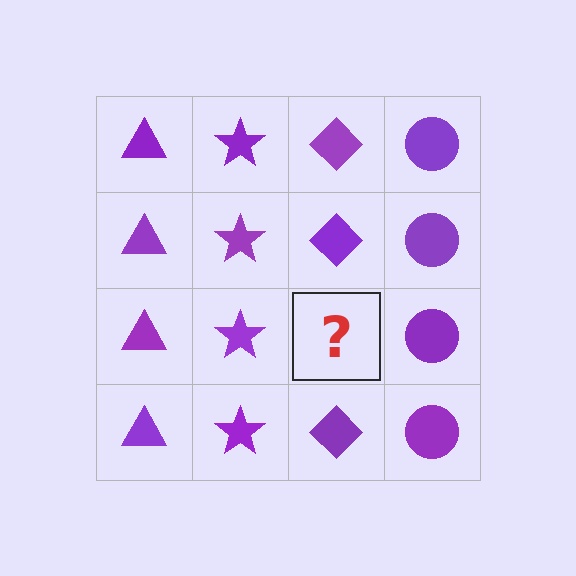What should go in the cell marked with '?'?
The missing cell should contain a purple diamond.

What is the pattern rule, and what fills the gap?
The rule is that each column has a consistent shape. The gap should be filled with a purple diamond.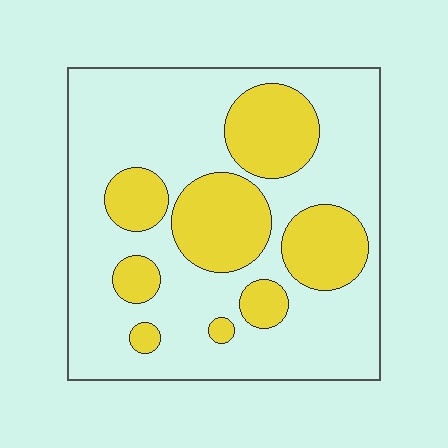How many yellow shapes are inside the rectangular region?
8.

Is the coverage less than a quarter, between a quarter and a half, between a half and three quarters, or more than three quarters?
Between a quarter and a half.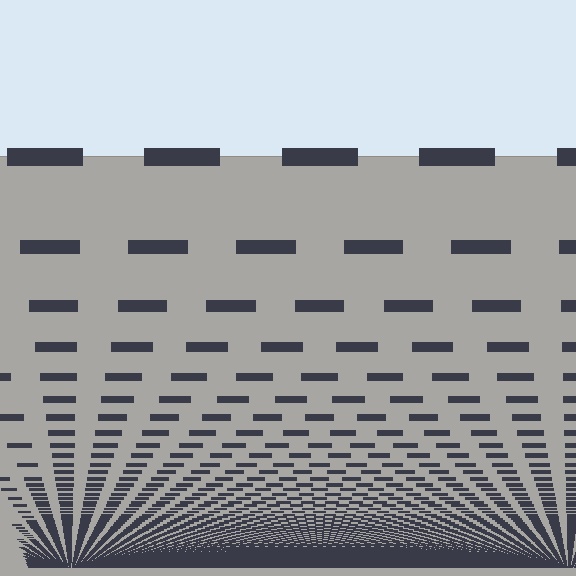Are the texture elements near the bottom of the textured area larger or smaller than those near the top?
Smaller. The gradient is inverted — elements near the bottom are smaller and denser.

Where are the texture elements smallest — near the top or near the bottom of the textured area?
Near the bottom.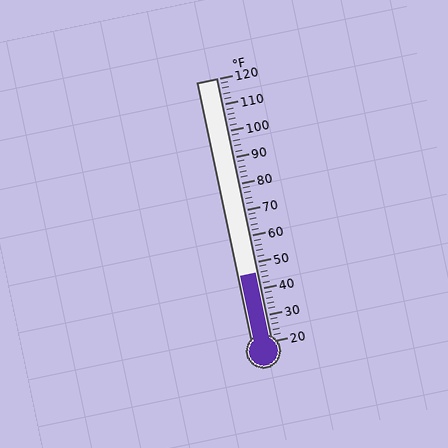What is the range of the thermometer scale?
The thermometer scale ranges from 20°F to 120°F.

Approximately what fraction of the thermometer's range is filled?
The thermometer is filled to approximately 25% of its range.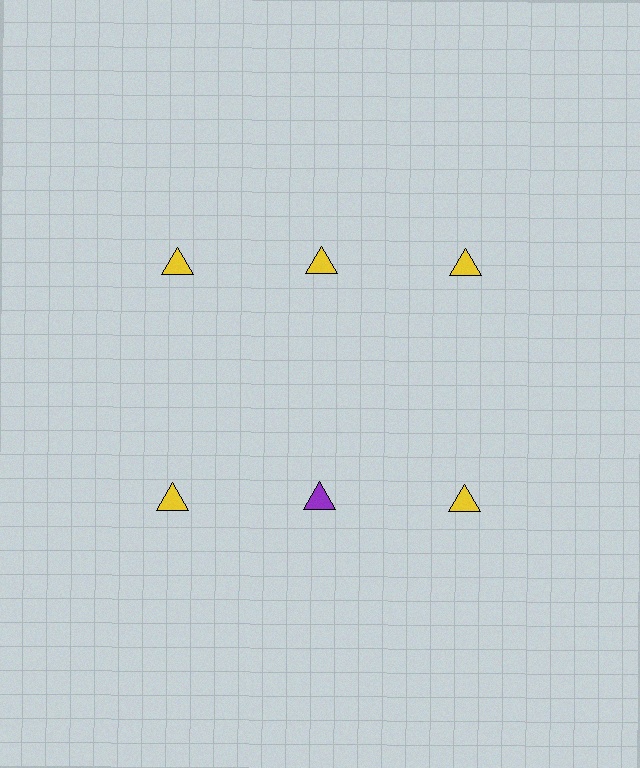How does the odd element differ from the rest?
It has a different color: purple instead of yellow.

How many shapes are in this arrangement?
There are 6 shapes arranged in a grid pattern.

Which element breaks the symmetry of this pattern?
The purple triangle in the second row, second from left column breaks the symmetry. All other shapes are yellow triangles.